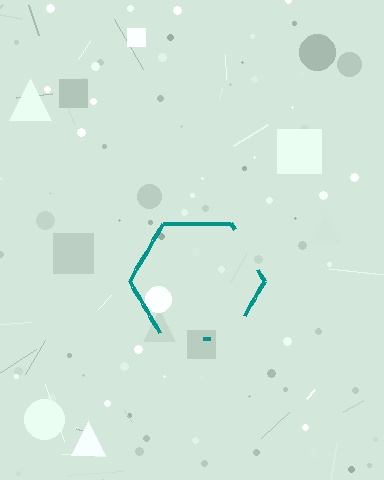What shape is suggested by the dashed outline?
The dashed outline suggests a hexagon.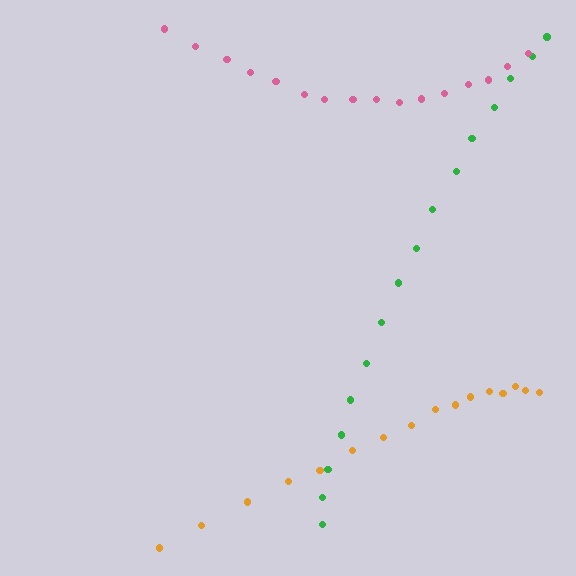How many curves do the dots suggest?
There are 3 distinct paths.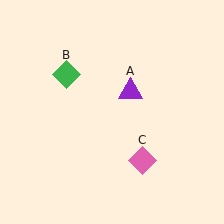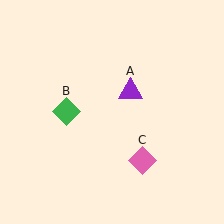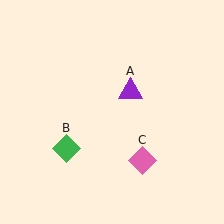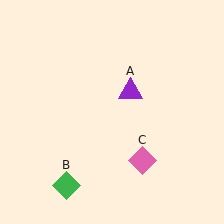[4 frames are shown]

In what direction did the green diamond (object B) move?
The green diamond (object B) moved down.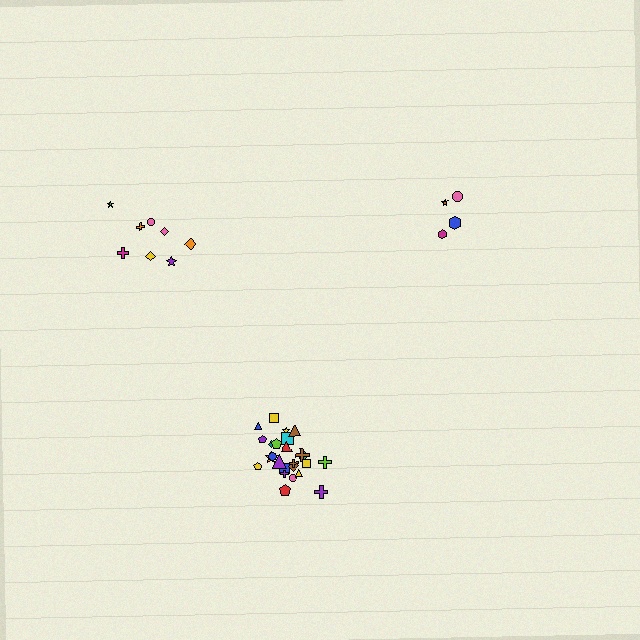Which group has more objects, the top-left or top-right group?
The top-left group.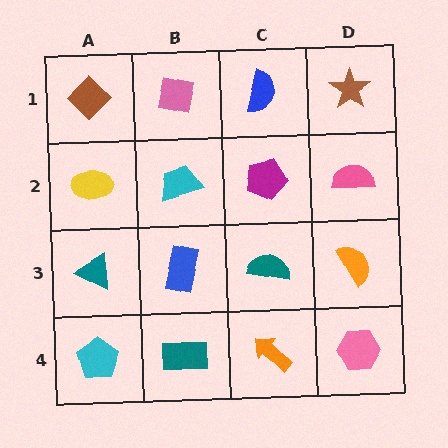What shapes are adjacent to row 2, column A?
A brown diamond (row 1, column A), a teal triangle (row 3, column A), a cyan trapezoid (row 2, column B).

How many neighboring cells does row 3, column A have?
3.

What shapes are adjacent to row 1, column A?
A yellow ellipse (row 2, column A), a pink square (row 1, column B).